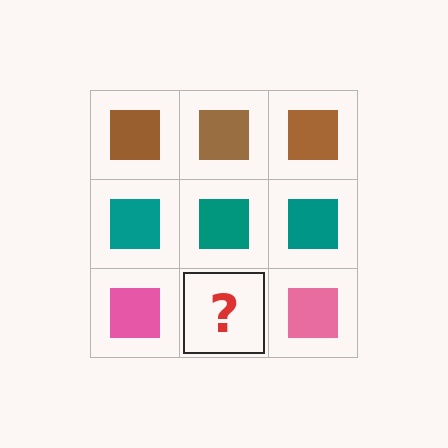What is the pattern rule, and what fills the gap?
The rule is that each row has a consistent color. The gap should be filled with a pink square.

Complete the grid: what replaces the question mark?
The question mark should be replaced with a pink square.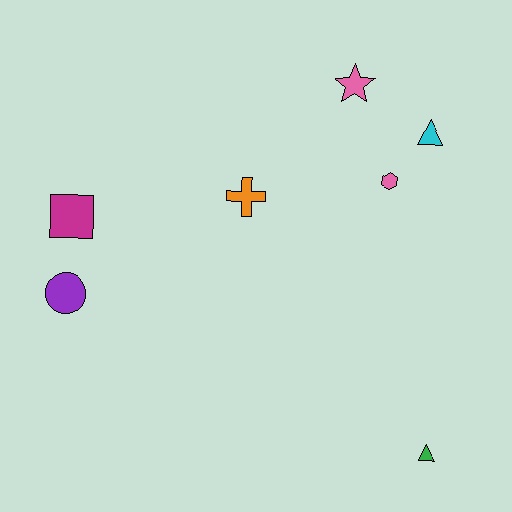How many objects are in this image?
There are 7 objects.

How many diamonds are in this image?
There are no diamonds.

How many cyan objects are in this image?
There is 1 cyan object.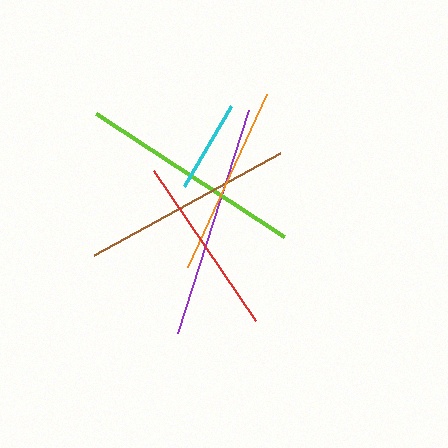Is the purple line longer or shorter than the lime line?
The purple line is longer than the lime line.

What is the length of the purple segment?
The purple segment is approximately 235 pixels long.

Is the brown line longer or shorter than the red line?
The brown line is longer than the red line.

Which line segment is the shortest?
The cyan line is the shortest at approximately 93 pixels.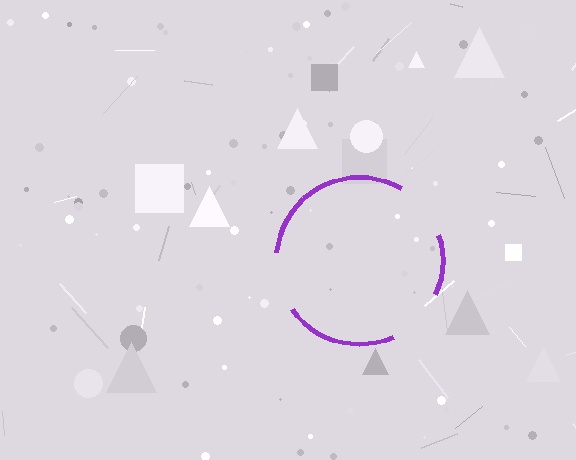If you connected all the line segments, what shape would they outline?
They would outline a circle.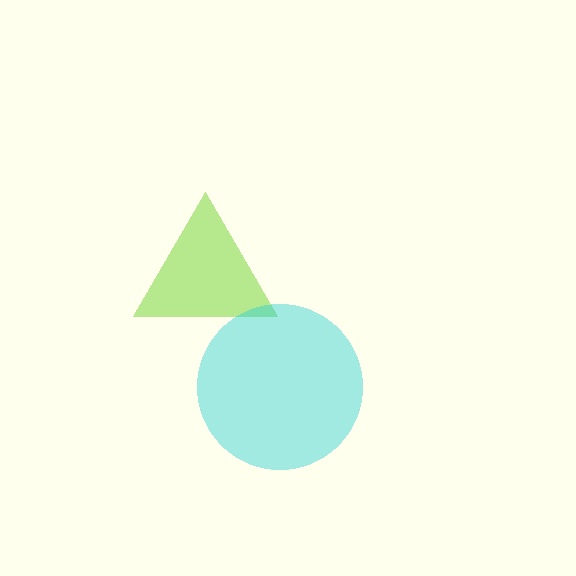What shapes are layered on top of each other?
The layered shapes are: a lime triangle, a cyan circle.